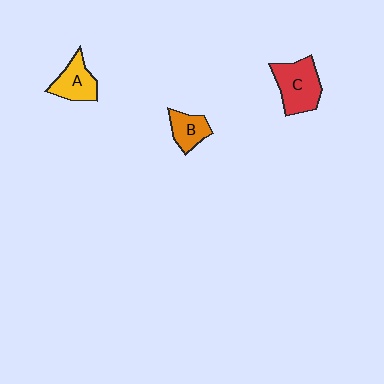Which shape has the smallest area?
Shape B (orange).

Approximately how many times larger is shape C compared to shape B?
Approximately 1.7 times.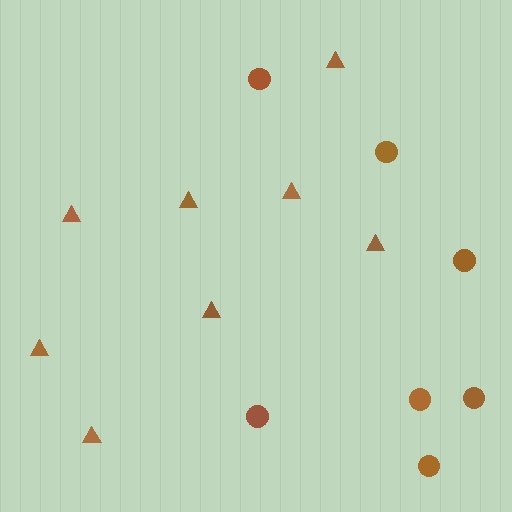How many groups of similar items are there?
There are 2 groups: one group of triangles (8) and one group of circles (7).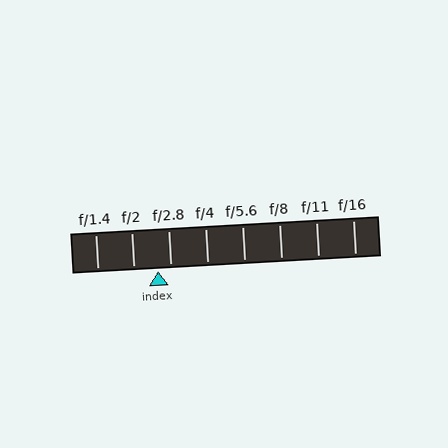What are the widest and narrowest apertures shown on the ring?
The widest aperture shown is f/1.4 and the narrowest is f/16.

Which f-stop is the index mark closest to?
The index mark is closest to f/2.8.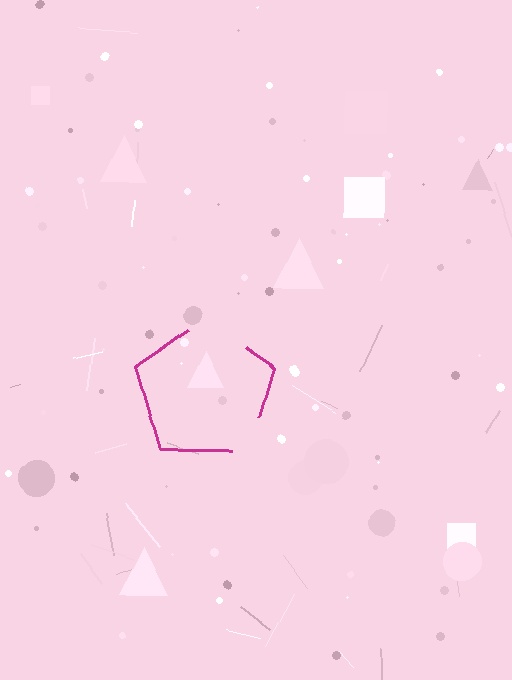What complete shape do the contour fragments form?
The contour fragments form a pentagon.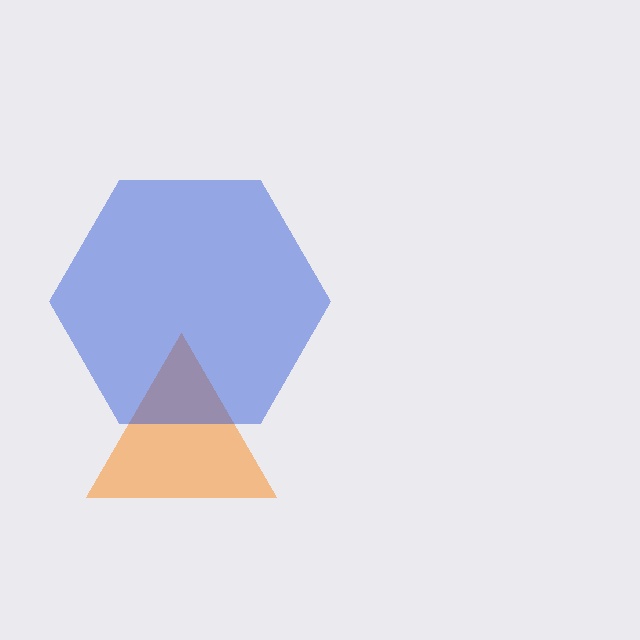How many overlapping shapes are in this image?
There are 2 overlapping shapes in the image.